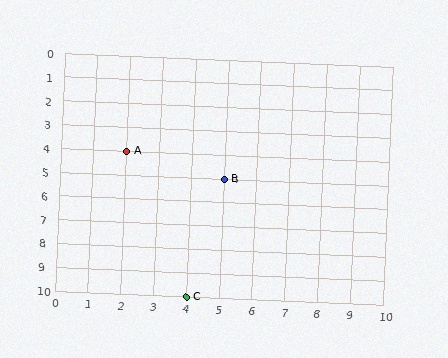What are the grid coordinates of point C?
Point C is at grid coordinates (4, 10).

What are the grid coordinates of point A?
Point A is at grid coordinates (2, 4).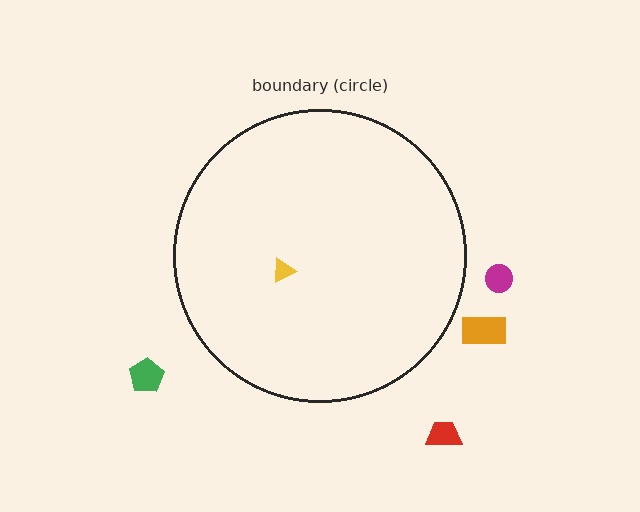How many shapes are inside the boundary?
1 inside, 4 outside.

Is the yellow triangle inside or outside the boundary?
Inside.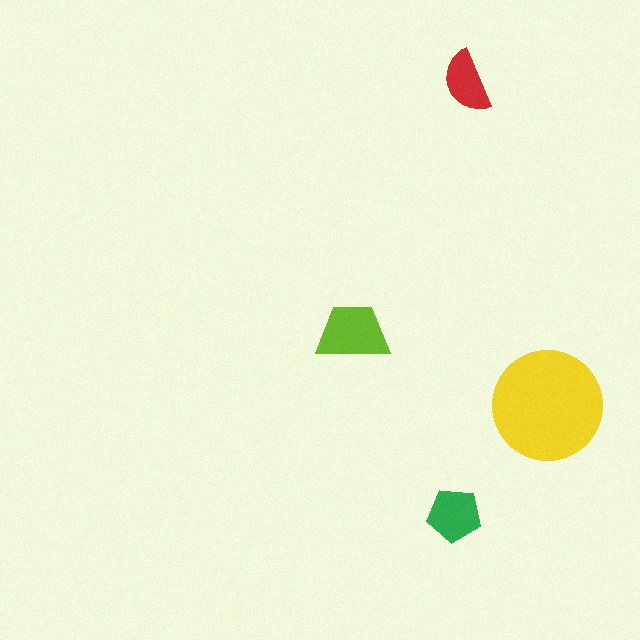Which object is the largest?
The yellow circle.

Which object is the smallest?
The red semicircle.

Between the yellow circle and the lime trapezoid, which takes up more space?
The yellow circle.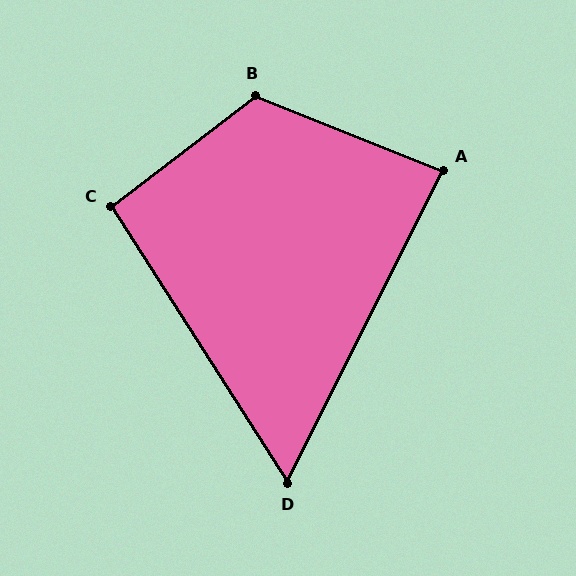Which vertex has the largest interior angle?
B, at approximately 121 degrees.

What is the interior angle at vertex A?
Approximately 85 degrees (approximately right).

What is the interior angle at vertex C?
Approximately 95 degrees (approximately right).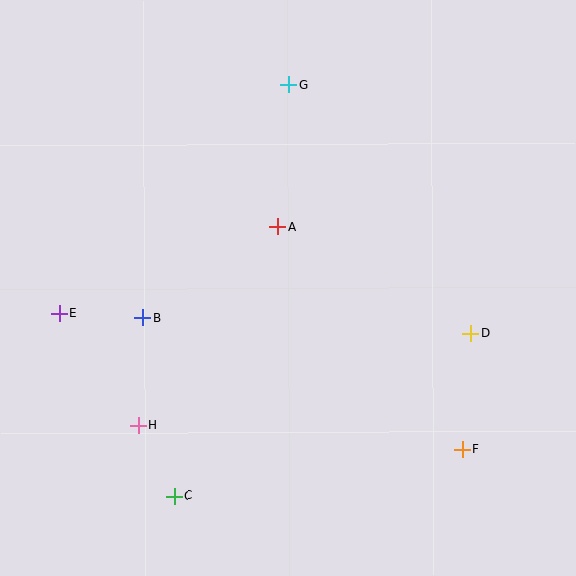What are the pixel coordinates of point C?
Point C is at (174, 496).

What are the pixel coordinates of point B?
Point B is at (143, 318).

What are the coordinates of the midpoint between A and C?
The midpoint between A and C is at (226, 361).